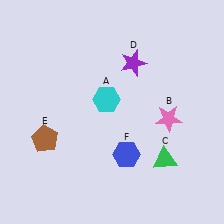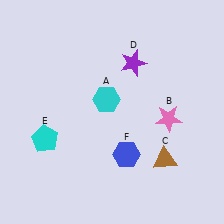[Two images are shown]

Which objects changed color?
C changed from green to brown. E changed from brown to cyan.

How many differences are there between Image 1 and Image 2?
There are 2 differences between the two images.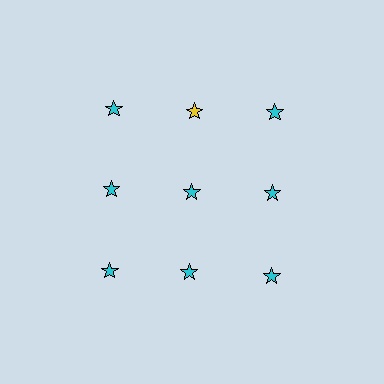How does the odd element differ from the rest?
It has a different color: yellow instead of cyan.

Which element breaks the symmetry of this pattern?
The yellow star in the top row, second from left column breaks the symmetry. All other shapes are cyan stars.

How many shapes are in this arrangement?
There are 9 shapes arranged in a grid pattern.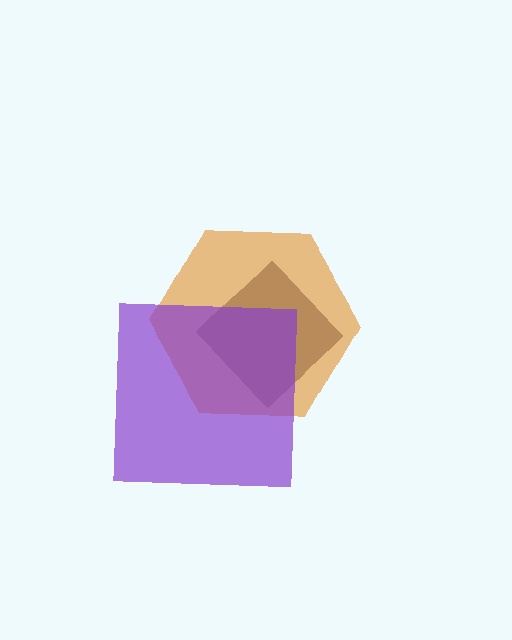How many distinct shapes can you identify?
There are 3 distinct shapes: an orange hexagon, a brown diamond, a purple square.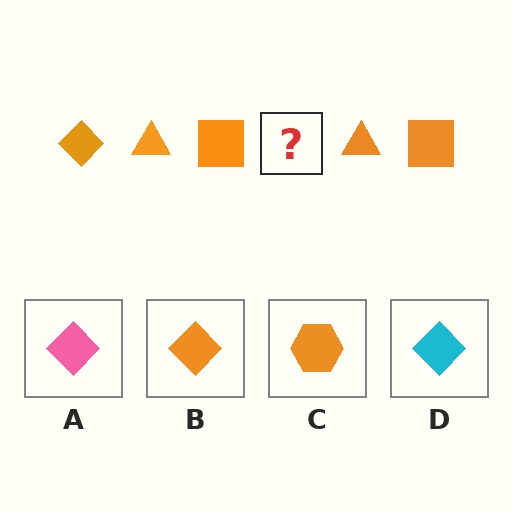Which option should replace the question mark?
Option B.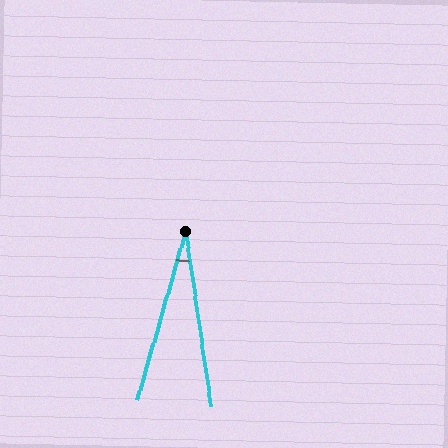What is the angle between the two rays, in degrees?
Approximately 24 degrees.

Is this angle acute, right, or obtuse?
It is acute.